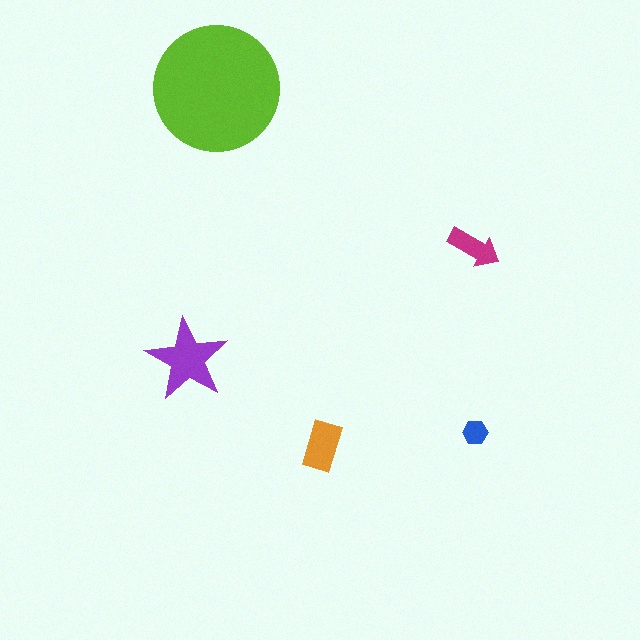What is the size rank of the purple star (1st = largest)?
2nd.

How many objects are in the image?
There are 5 objects in the image.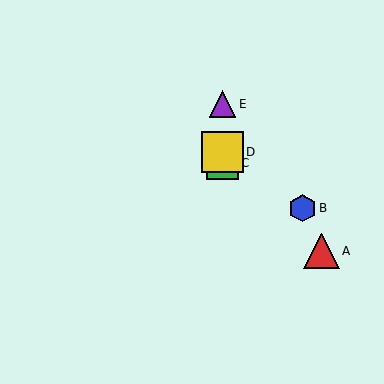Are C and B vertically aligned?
No, C is at x≈222 and B is at x≈302.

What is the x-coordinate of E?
Object E is at x≈222.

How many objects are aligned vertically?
3 objects (C, D, E) are aligned vertically.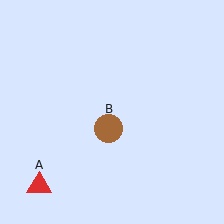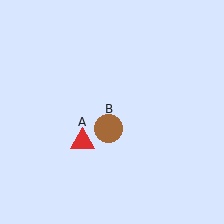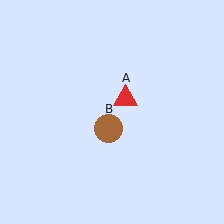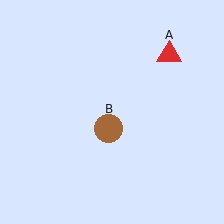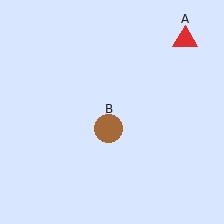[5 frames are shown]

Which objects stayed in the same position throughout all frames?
Brown circle (object B) remained stationary.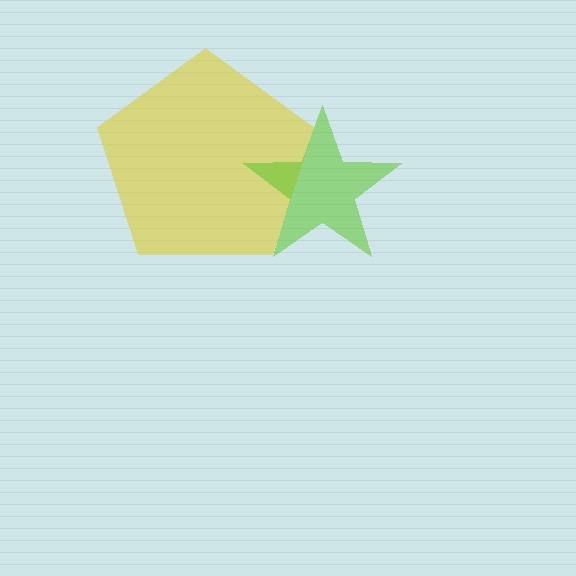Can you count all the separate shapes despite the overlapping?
Yes, there are 2 separate shapes.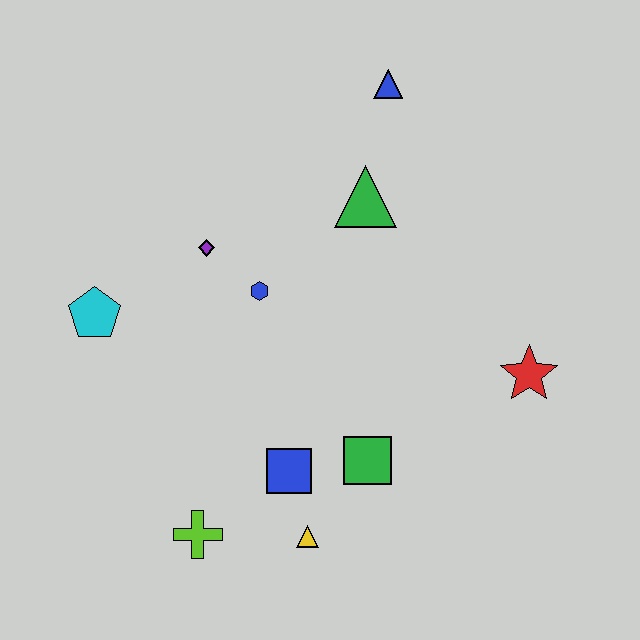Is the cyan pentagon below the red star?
No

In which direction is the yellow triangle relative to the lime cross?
The yellow triangle is to the right of the lime cross.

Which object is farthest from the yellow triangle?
The blue triangle is farthest from the yellow triangle.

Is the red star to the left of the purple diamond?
No